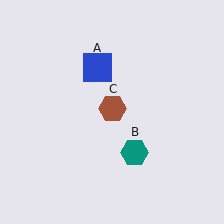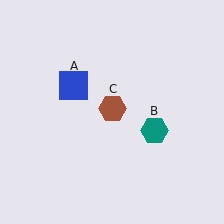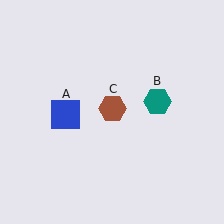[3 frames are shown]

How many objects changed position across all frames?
2 objects changed position: blue square (object A), teal hexagon (object B).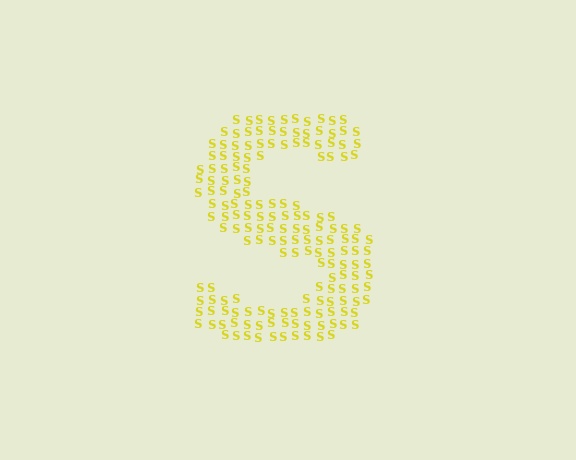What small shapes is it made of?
It is made of small letter S's.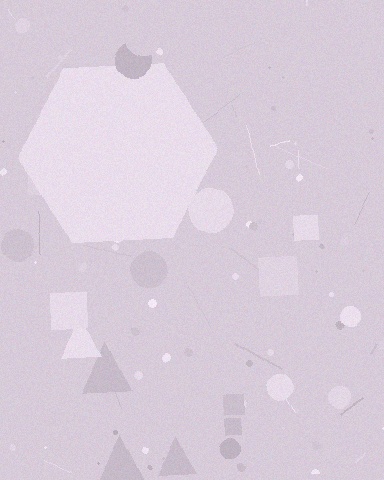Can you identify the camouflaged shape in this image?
The camouflaged shape is a hexagon.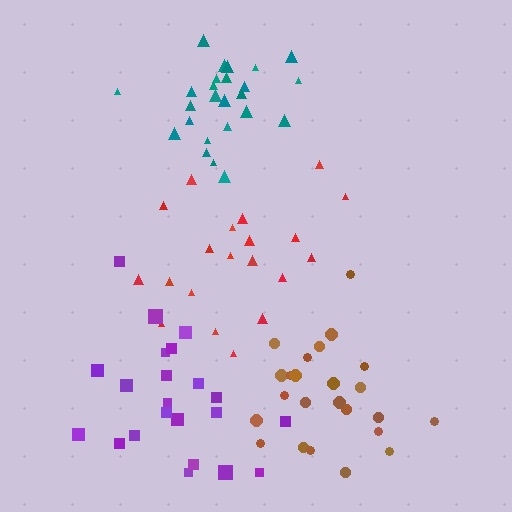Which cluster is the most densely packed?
Teal.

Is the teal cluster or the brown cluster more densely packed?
Teal.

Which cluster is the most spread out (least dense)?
Red.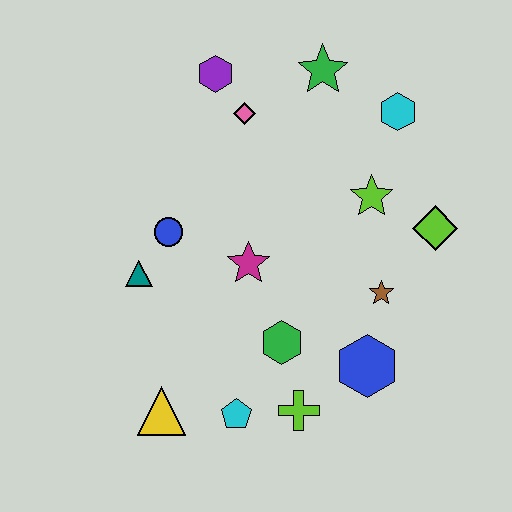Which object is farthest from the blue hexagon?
The purple hexagon is farthest from the blue hexagon.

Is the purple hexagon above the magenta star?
Yes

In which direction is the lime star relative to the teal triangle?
The lime star is to the right of the teal triangle.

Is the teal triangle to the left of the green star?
Yes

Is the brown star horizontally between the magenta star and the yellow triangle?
No